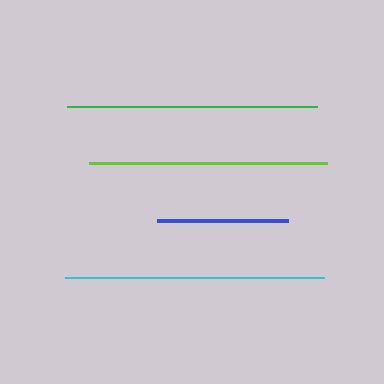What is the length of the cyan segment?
The cyan segment is approximately 259 pixels long.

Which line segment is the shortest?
The blue line is the shortest at approximately 131 pixels.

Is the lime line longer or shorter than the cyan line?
The cyan line is longer than the lime line.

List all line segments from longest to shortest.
From longest to shortest: cyan, green, lime, blue.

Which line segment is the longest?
The cyan line is the longest at approximately 259 pixels.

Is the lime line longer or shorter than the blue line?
The lime line is longer than the blue line.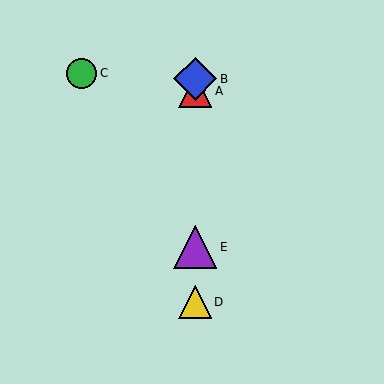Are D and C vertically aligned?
No, D is at x≈195 and C is at x≈82.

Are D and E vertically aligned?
Yes, both are at x≈195.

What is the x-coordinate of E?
Object E is at x≈195.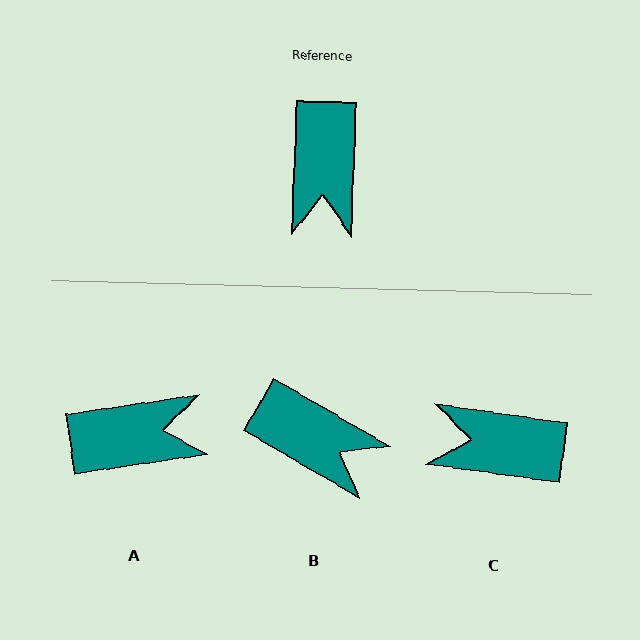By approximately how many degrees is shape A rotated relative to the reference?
Approximately 100 degrees counter-clockwise.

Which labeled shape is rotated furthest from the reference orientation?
A, about 100 degrees away.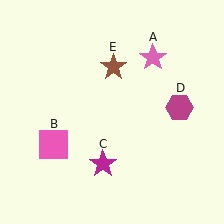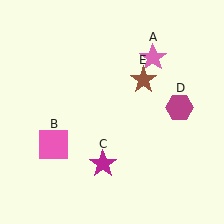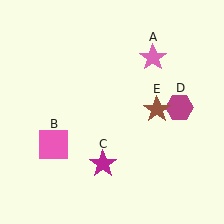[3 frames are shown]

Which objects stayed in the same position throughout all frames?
Pink star (object A) and pink square (object B) and magenta star (object C) and magenta hexagon (object D) remained stationary.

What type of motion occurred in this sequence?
The brown star (object E) rotated clockwise around the center of the scene.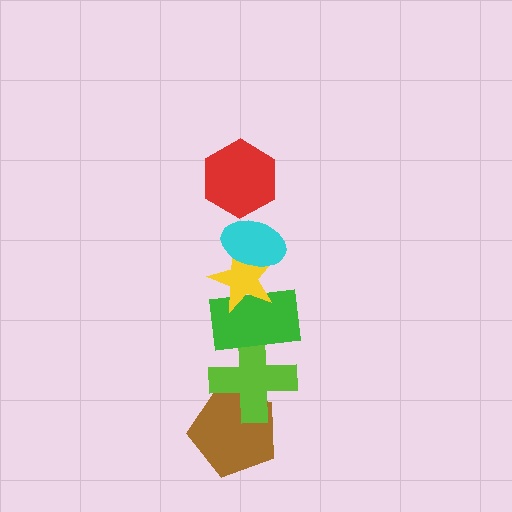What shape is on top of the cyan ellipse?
The red hexagon is on top of the cyan ellipse.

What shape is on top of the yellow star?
The cyan ellipse is on top of the yellow star.